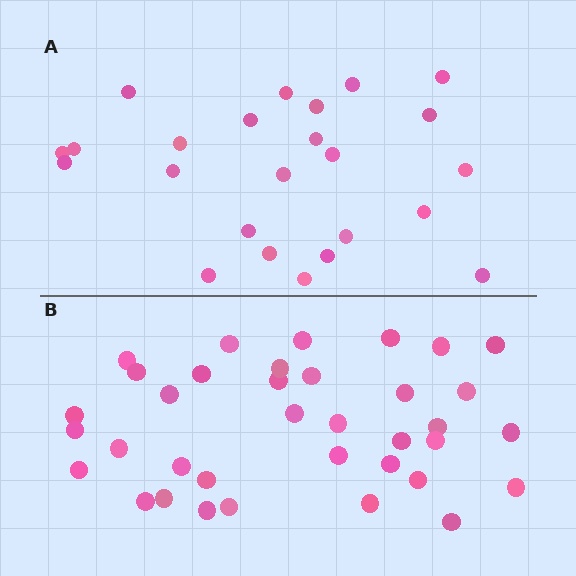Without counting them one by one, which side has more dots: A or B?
Region B (the bottom region) has more dots.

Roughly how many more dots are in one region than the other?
Region B has roughly 12 or so more dots than region A.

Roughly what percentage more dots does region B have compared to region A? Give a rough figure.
About 50% more.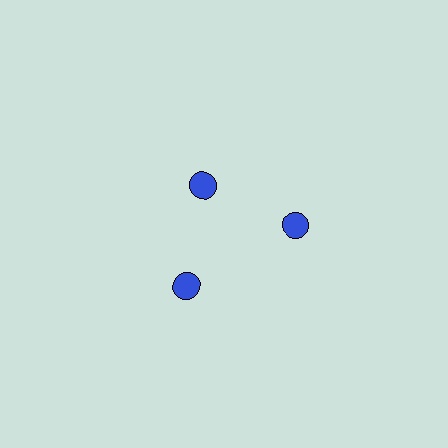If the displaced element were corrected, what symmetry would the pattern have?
It would have 3-fold rotational symmetry — the pattern would map onto itself every 120 degrees.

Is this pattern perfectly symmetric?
No. The 3 blue circles are arranged in a ring, but one element near the 11 o'clock position is pulled inward toward the center, breaking the 3-fold rotational symmetry.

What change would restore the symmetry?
The symmetry would be restored by moving it outward, back onto the ring so that all 3 circles sit at equal angles and equal distance from the center.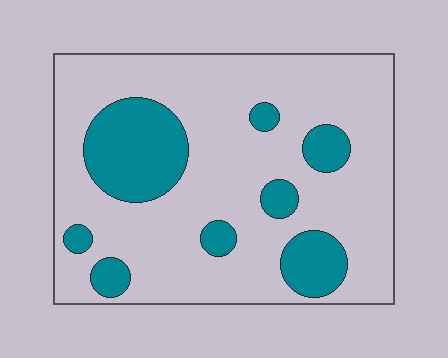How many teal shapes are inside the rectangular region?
8.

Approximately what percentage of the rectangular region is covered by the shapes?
Approximately 20%.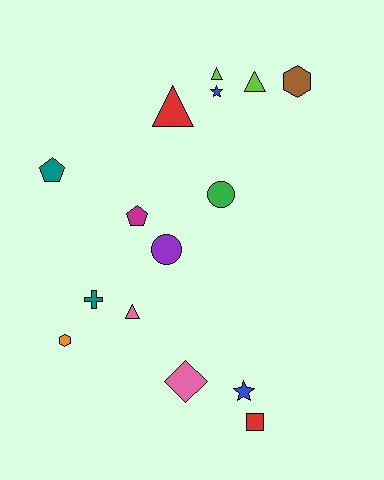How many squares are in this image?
There is 1 square.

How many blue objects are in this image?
There are 2 blue objects.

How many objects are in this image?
There are 15 objects.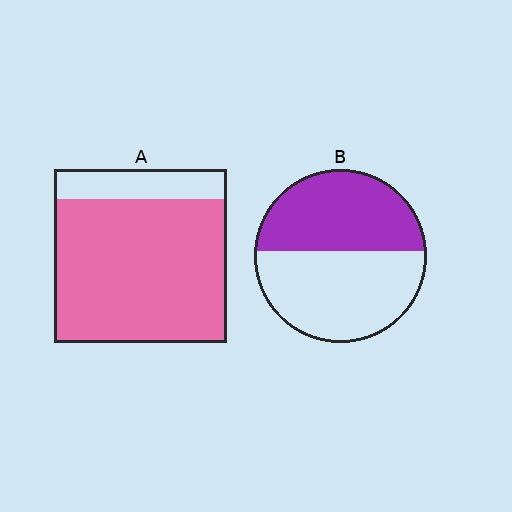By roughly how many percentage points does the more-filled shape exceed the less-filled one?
By roughly 35 percentage points (A over B).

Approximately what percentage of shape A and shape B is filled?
A is approximately 85% and B is approximately 45%.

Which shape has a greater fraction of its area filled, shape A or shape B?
Shape A.